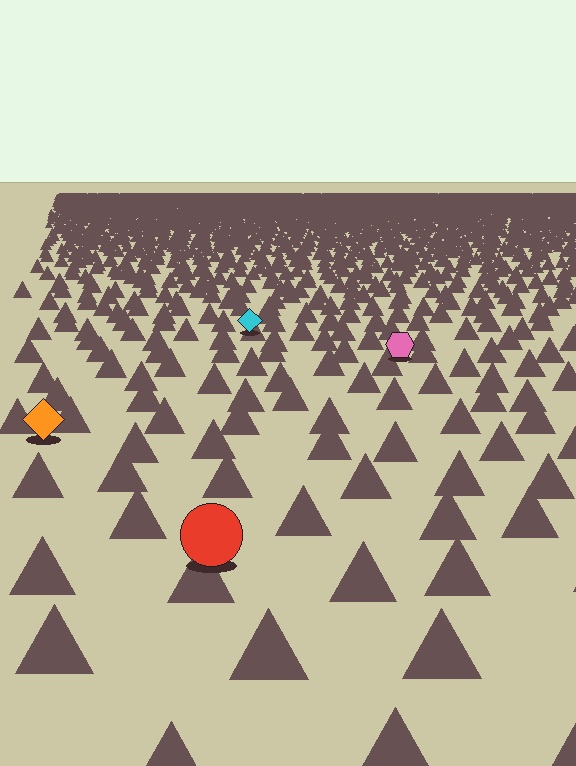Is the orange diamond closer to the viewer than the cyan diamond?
Yes. The orange diamond is closer — you can tell from the texture gradient: the ground texture is coarser near it.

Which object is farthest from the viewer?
The cyan diamond is farthest from the viewer. It appears smaller and the ground texture around it is denser.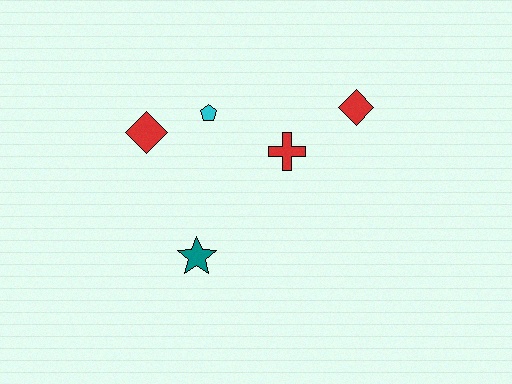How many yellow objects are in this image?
There are no yellow objects.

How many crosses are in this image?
There is 1 cross.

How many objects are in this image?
There are 5 objects.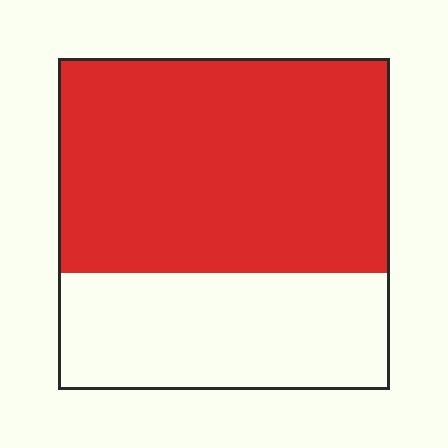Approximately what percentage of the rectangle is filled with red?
Approximately 65%.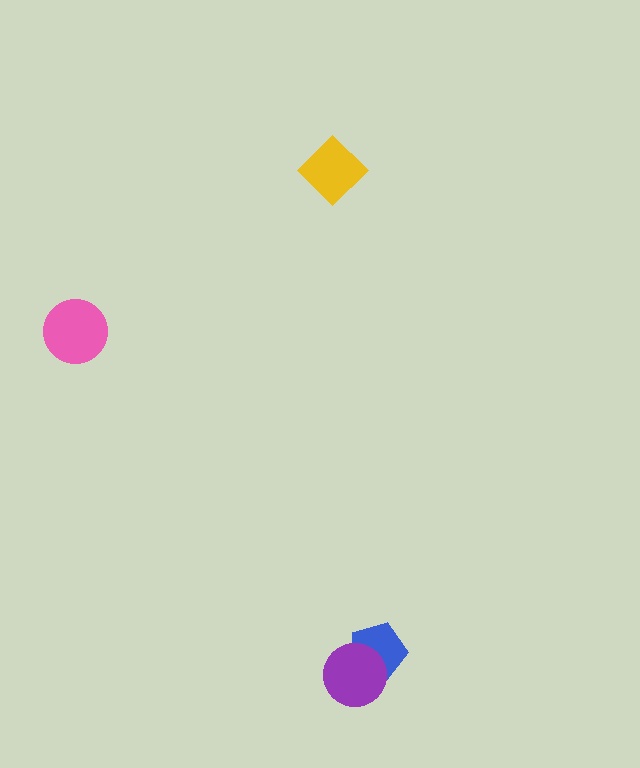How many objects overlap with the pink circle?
0 objects overlap with the pink circle.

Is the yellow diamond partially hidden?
No, no other shape covers it.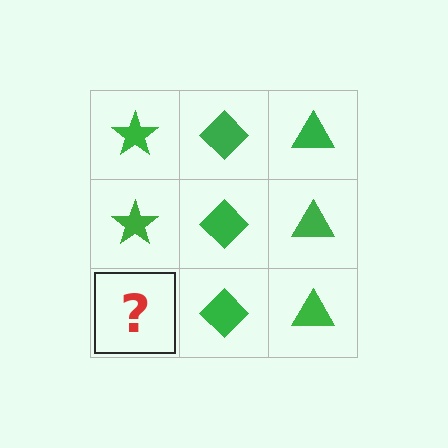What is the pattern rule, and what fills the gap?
The rule is that each column has a consistent shape. The gap should be filled with a green star.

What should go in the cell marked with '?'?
The missing cell should contain a green star.